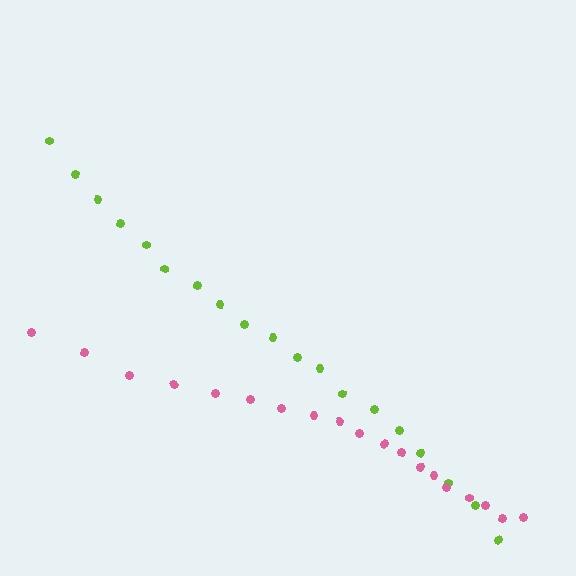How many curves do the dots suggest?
There are 2 distinct paths.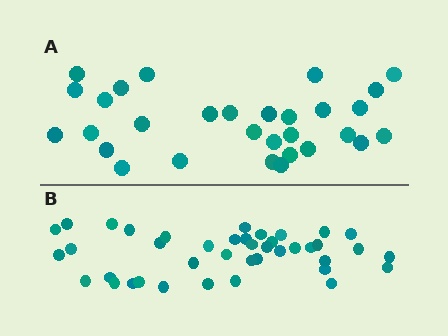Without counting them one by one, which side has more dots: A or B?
Region B (the bottom region) has more dots.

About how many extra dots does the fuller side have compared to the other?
Region B has roughly 12 or so more dots than region A.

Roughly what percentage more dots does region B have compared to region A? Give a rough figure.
About 35% more.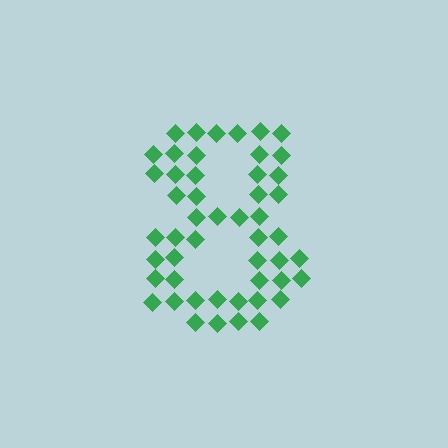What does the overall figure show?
The overall figure shows the digit 8.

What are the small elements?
The small elements are diamonds.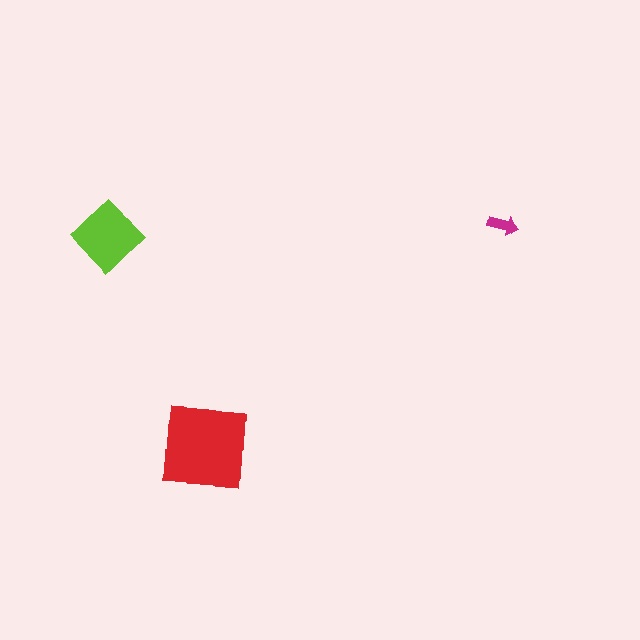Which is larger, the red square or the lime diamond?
The red square.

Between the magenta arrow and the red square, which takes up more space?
The red square.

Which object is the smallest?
The magenta arrow.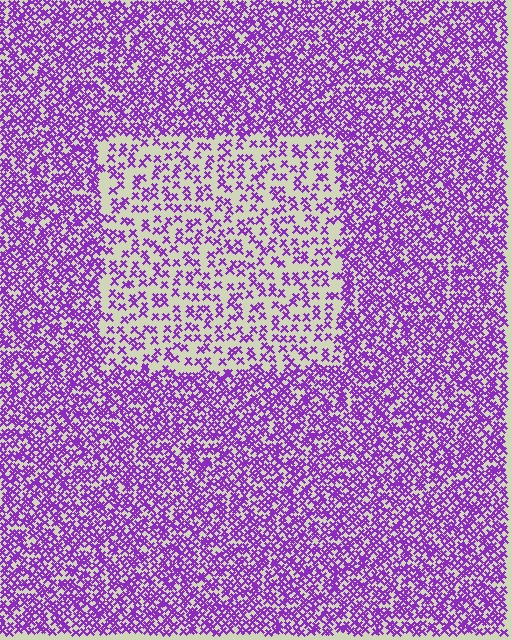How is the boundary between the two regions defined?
The boundary is defined by a change in element density (approximately 2.3x ratio). All elements are the same color, size, and shape.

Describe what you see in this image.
The image contains small purple elements arranged at two different densities. A rectangle-shaped region is visible where the elements are less densely packed than the surrounding area.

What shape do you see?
I see a rectangle.